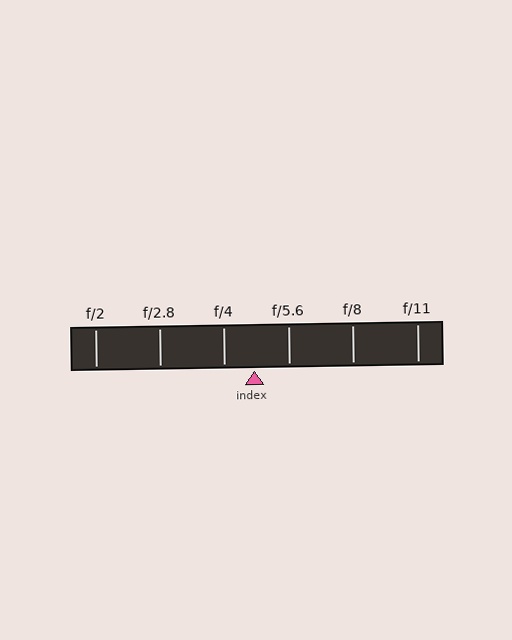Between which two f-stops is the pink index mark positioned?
The index mark is between f/4 and f/5.6.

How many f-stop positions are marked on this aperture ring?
There are 6 f-stop positions marked.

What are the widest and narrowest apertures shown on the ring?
The widest aperture shown is f/2 and the narrowest is f/11.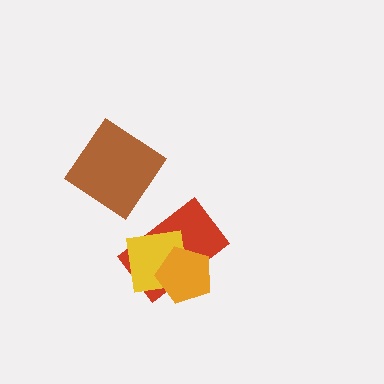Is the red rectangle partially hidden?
Yes, it is partially covered by another shape.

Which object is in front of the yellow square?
The orange pentagon is in front of the yellow square.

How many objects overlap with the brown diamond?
0 objects overlap with the brown diamond.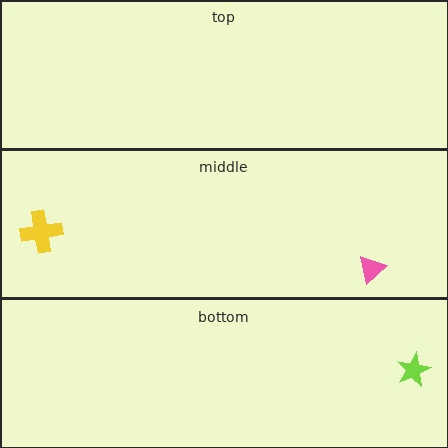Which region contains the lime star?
The bottom region.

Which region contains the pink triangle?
The middle region.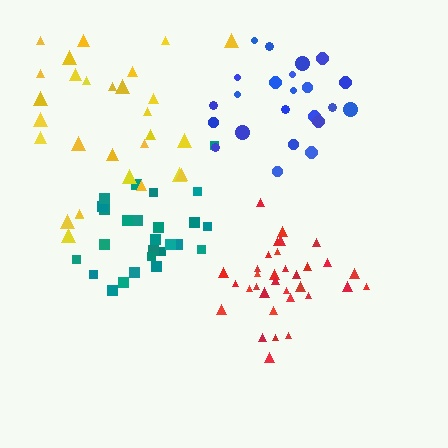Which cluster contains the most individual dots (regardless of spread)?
Red (33).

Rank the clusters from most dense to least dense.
red, teal, blue, yellow.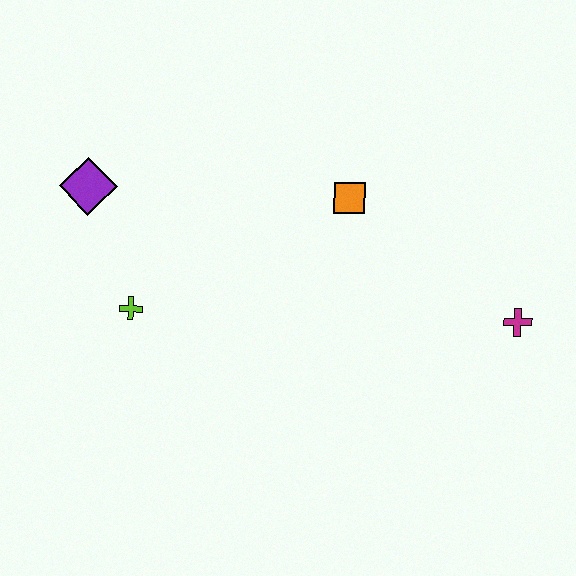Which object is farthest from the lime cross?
The magenta cross is farthest from the lime cross.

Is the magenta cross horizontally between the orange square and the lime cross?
No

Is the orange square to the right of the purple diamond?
Yes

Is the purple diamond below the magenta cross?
No